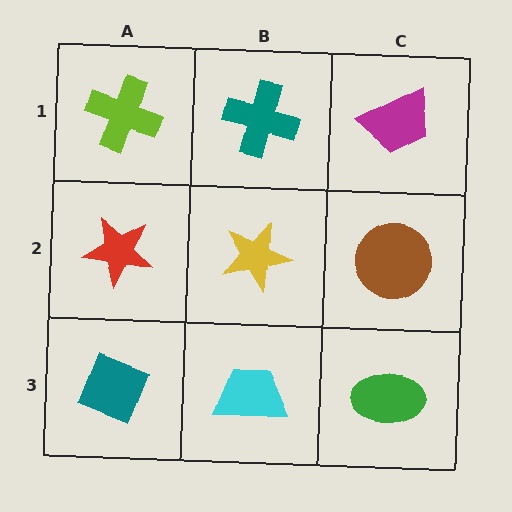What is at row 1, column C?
A magenta trapezoid.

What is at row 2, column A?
A red star.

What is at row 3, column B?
A cyan trapezoid.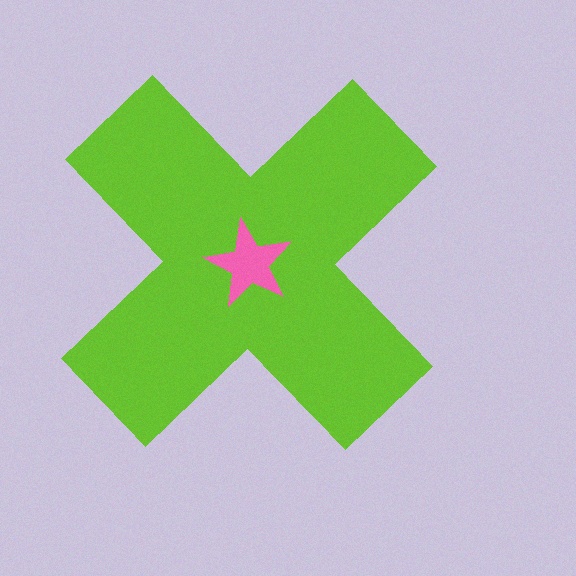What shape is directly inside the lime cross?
The pink star.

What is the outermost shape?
The lime cross.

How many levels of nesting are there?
2.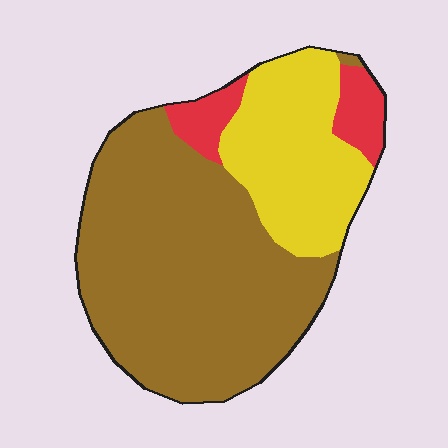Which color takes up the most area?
Brown, at roughly 65%.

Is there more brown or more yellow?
Brown.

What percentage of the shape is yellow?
Yellow covers about 25% of the shape.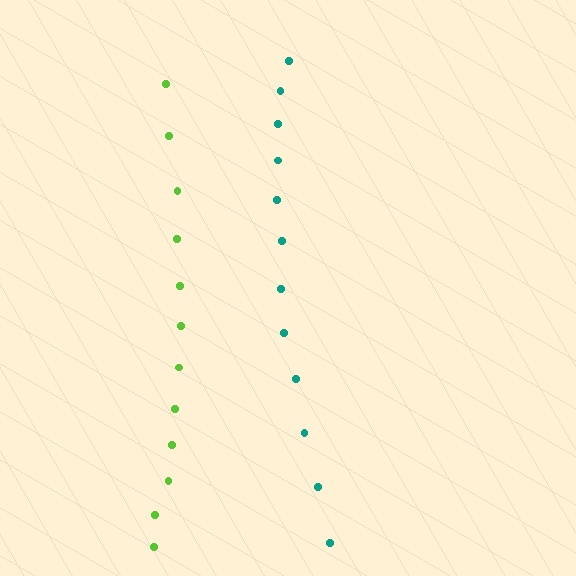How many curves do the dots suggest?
There are 2 distinct paths.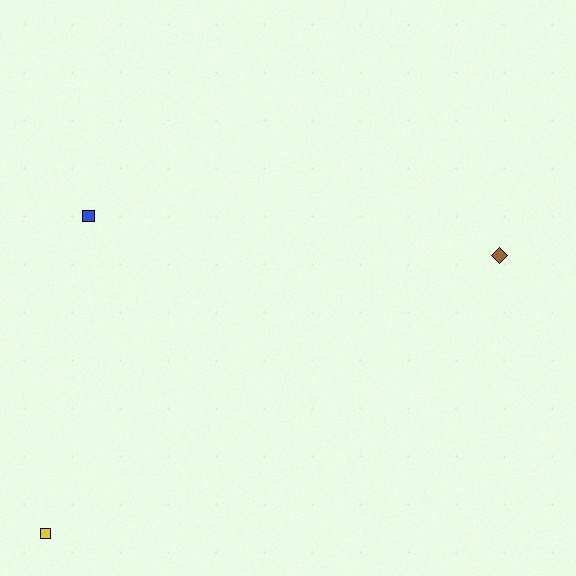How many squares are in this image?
There are 2 squares.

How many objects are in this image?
There are 3 objects.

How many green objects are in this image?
There are no green objects.